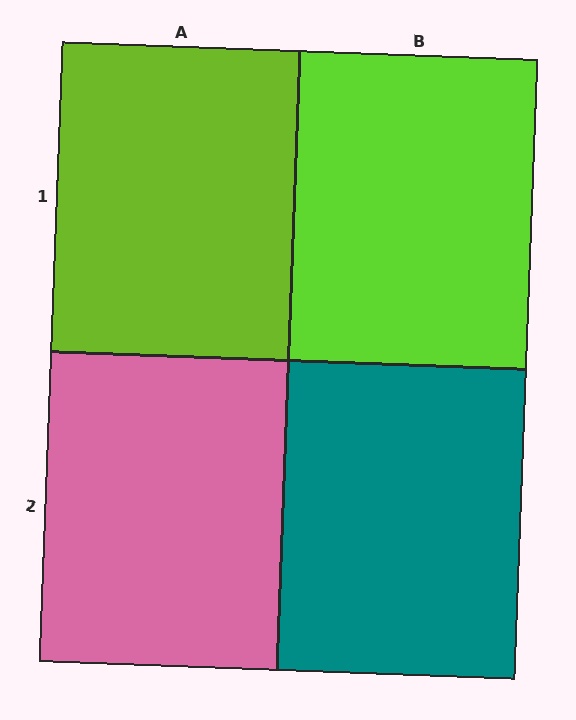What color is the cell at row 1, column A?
Lime.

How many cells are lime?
2 cells are lime.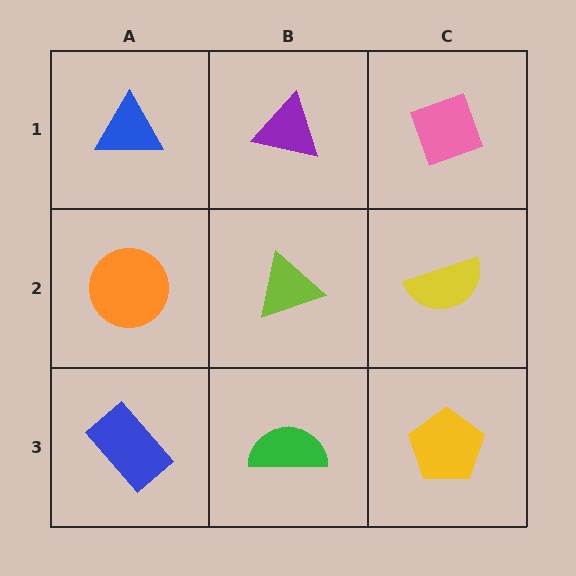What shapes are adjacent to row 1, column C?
A yellow semicircle (row 2, column C), a purple triangle (row 1, column B).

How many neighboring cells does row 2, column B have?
4.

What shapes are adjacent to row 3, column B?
A lime triangle (row 2, column B), a blue rectangle (row 3, column A), a yellow pentagon (row 3, column C).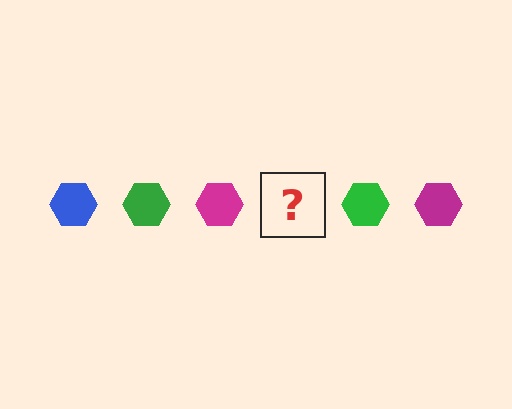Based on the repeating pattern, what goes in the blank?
The blank should be a blue hexagon.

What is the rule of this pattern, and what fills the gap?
The rule is that the pattern cycles through blue, green, magenta hexagons. The gap should be filled with a blue hexagon.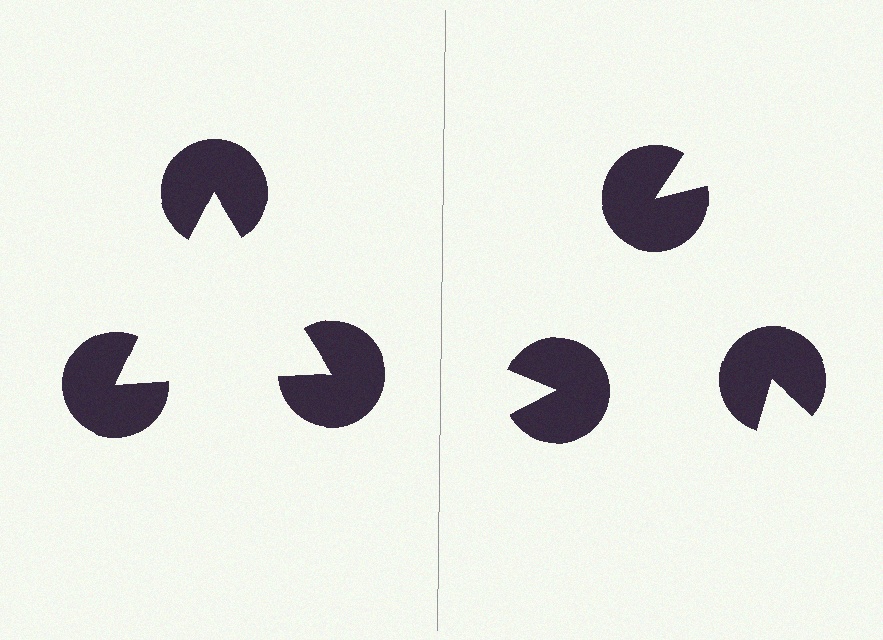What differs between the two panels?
The pac-man discs are positioned identically on both sides; only the wedge orientations differ. On the left they align to a triangle; on the right they are misaligned.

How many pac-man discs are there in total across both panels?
6 — 3 on each side.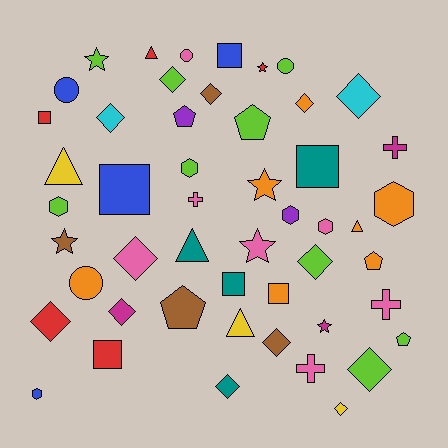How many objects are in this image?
There are 50 objects.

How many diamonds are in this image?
There are 13 diamonds.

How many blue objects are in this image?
There are 4 blue objects.